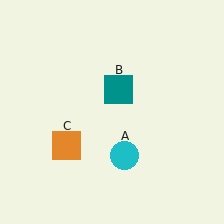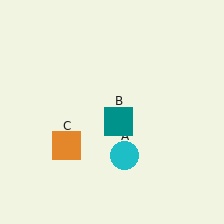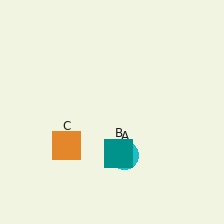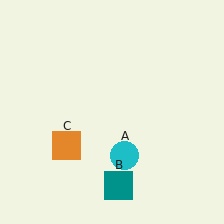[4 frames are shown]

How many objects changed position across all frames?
1 object changed position: teal square (object B).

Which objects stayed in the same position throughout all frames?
Cyan circle (object A) and orange square (object C) remained stationary.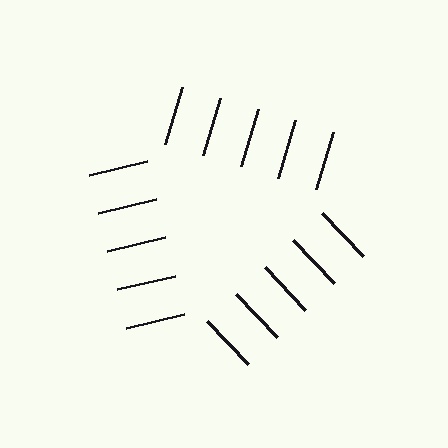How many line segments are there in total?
15 — 5 along each of the 3 edges.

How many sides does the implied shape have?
3 sides — the line-ends trace a triangle.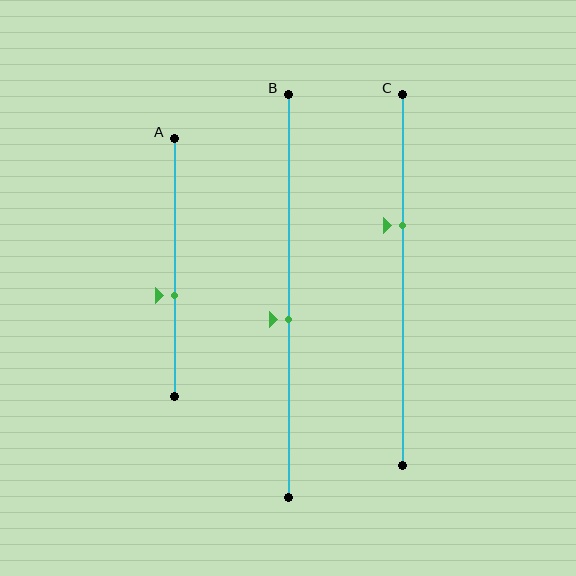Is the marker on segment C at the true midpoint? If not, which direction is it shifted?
No, the marker on segment C is shifted upward by about 15% of the segment length.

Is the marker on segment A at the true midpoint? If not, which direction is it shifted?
No, the marker on segment A is shifted downward by about 11% of the segment length.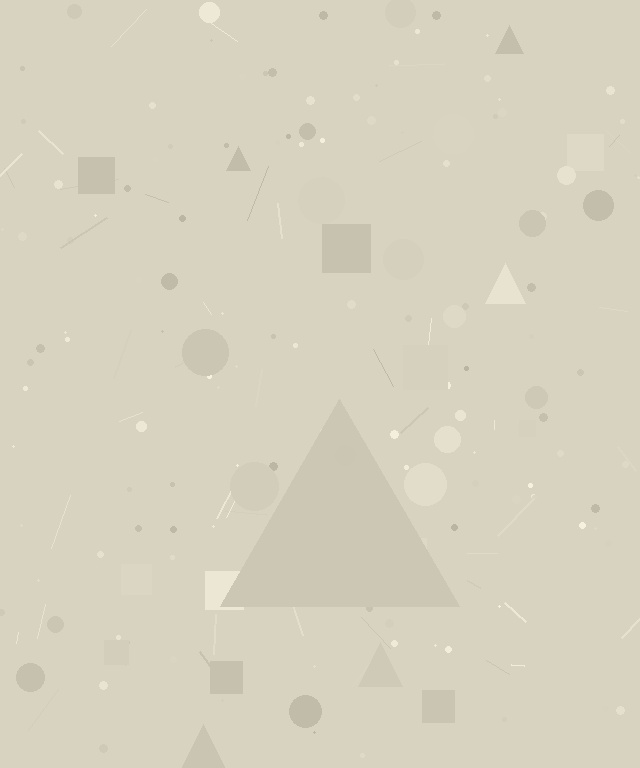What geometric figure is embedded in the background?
A triangle is embedded in the background.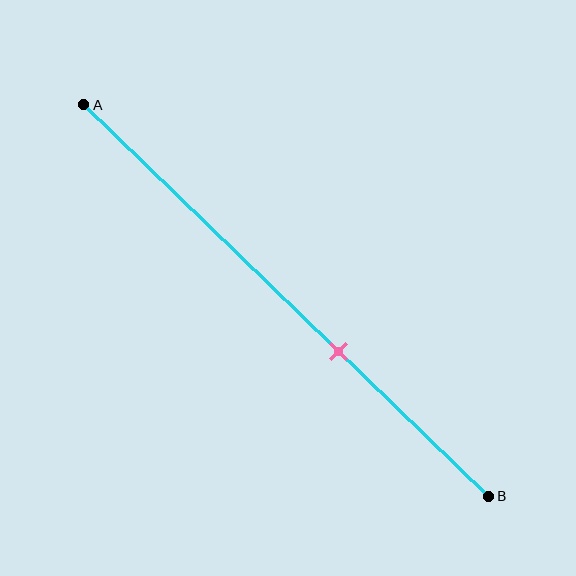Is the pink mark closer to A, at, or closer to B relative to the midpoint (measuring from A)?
The pink mark is closer to point B than the midpoint of segment AB.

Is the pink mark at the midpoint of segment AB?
No, the mark is at about 65% from A, not at the 50% midpoint.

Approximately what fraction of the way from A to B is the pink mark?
The pink mark is approximately 65% of the way from A to B.